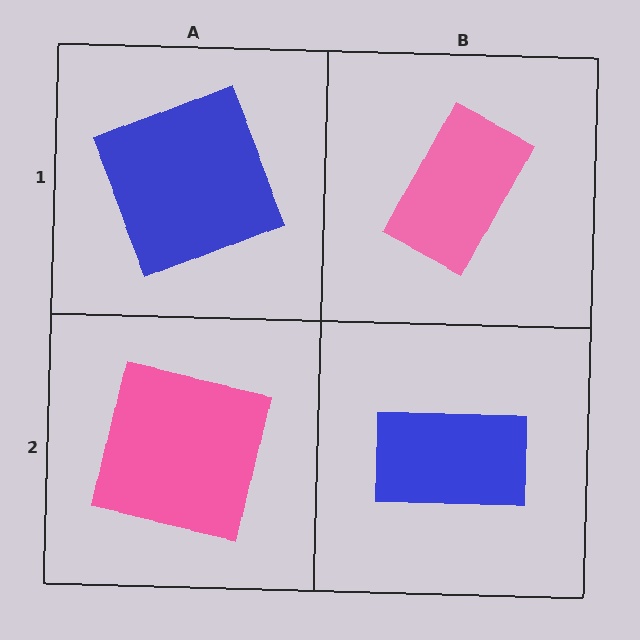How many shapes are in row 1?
2 shapes.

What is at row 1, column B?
A pink rectangle.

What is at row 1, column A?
A blue square.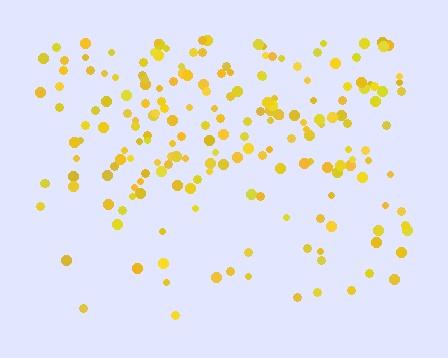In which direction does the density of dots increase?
From bottom to top, with the top side densest.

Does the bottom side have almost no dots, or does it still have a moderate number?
Still a moderate number, just noticeably fewer than the top.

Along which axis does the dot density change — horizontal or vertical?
Vertical.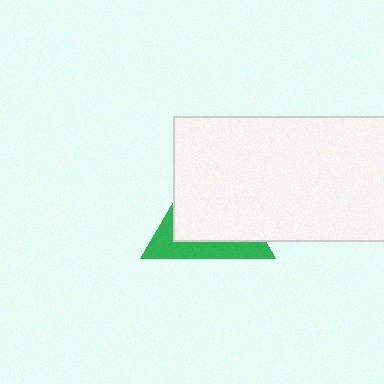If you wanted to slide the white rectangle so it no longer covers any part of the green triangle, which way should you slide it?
Slide it toward the upper-right — that is the most direct way to separate the two shapes.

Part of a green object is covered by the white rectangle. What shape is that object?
It is a triangle.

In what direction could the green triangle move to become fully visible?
The green triangle could move toward the lower-left. That would shift it out from behind the white rectangle entirely.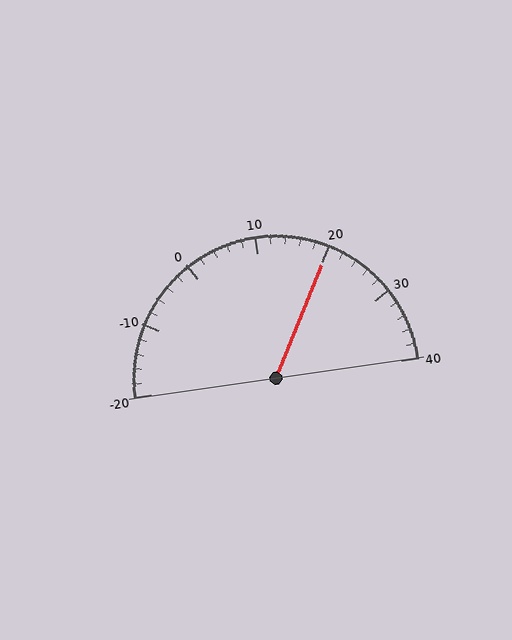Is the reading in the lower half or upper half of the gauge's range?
The reading is in the upper half of the range (-20 to 40).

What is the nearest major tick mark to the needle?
The nearest major tick mark is 20.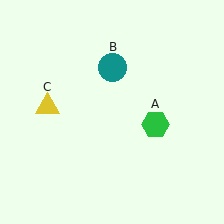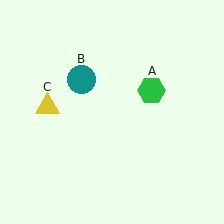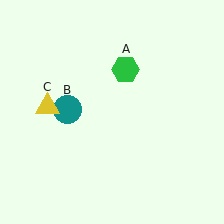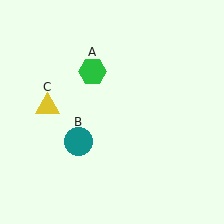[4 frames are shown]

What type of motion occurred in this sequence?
The green hexagon (object A), teal circle (object B) rotated counterclockwise around the center of the scene.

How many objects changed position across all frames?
2 objects changed position: green hexagon (object A), teal circle (object B).